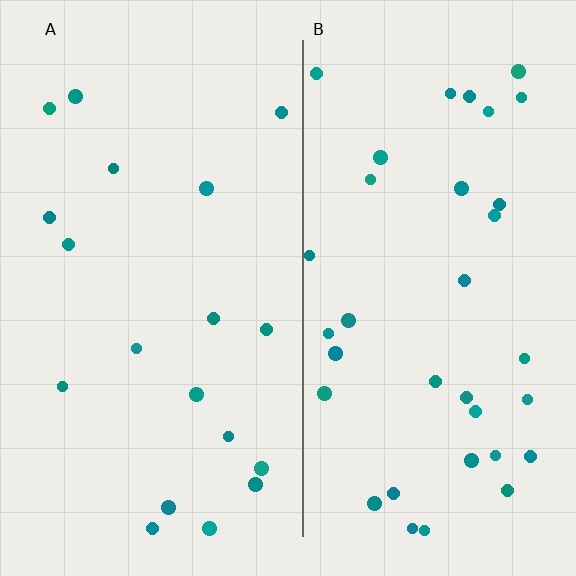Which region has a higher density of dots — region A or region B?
B (the right).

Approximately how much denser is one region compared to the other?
Approximately 1.9× — region B over region A.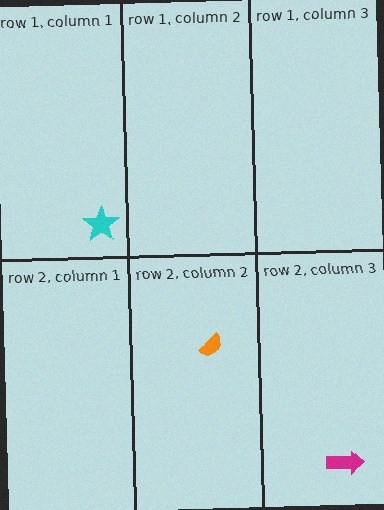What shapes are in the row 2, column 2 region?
The orange semicircle.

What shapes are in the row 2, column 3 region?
The magenta arrow.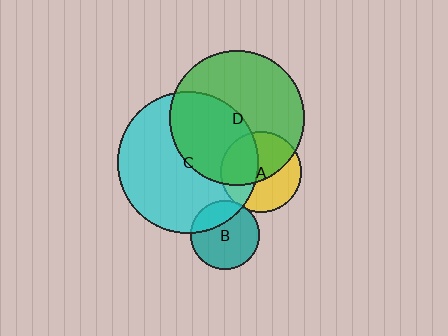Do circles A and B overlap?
Yes.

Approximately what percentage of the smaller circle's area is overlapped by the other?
Approximately 5%.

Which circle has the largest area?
Circle C (cyan).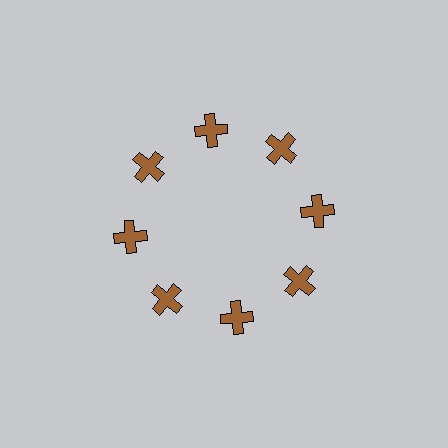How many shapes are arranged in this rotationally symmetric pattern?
There are 8 shapes, arranged in 8 groups of 1.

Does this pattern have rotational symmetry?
Yes, this pattern has 8-fold rotational symmetry. It looks the same after rotating 45 degrees around the center.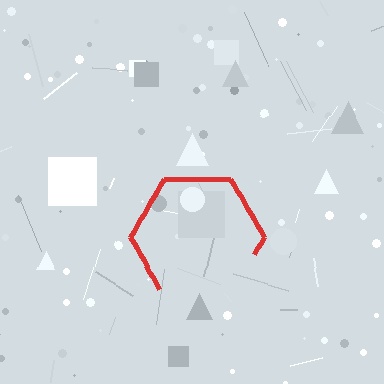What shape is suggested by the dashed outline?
The dashed outline suggests a hexagon.